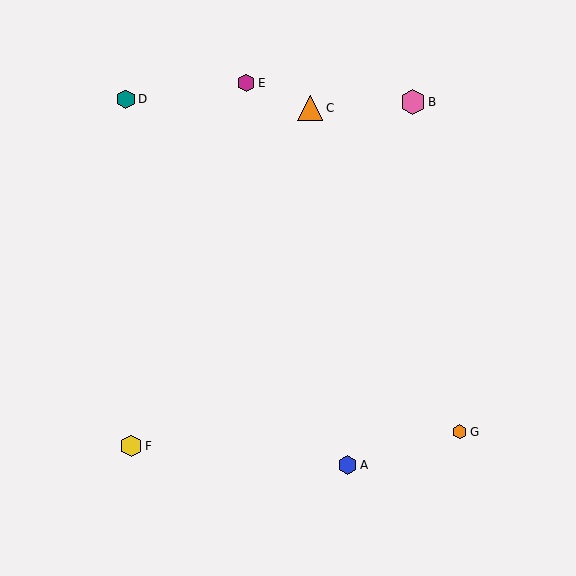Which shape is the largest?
The pink hexagon (labeled B) is the largest.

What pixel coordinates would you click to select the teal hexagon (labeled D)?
Click at (126, 99) to select the teal hexagon D.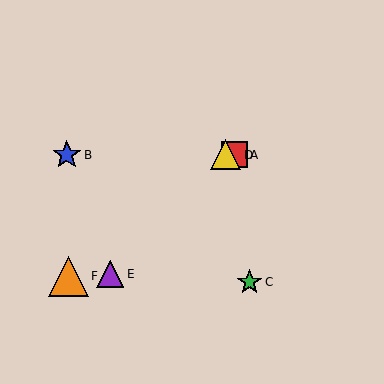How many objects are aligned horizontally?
3 objects (A, B, D) are aligned horizontally.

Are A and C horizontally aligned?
No, A is at y≈155 and C is at y≈282.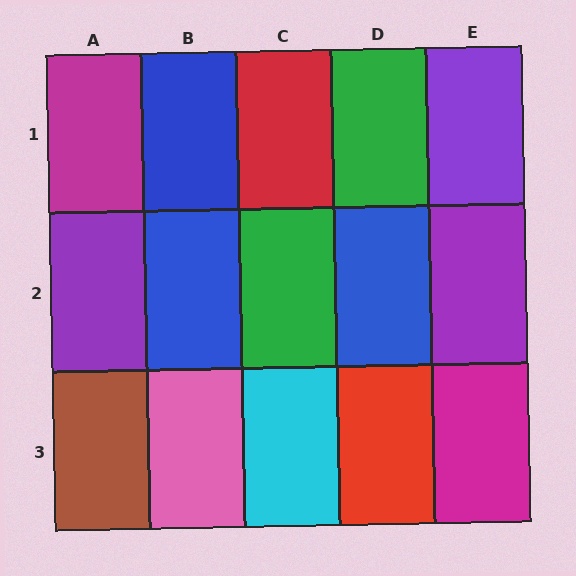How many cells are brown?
1 cell is brown.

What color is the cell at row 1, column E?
Purple.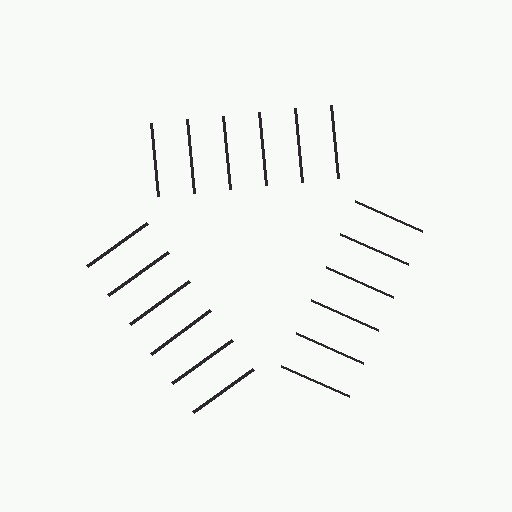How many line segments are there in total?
18 — 6 along each of the 3 edges.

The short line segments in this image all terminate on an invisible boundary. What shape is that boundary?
An illusory triangle — the line segments terminate on its edges but no continuous stroke is drawn.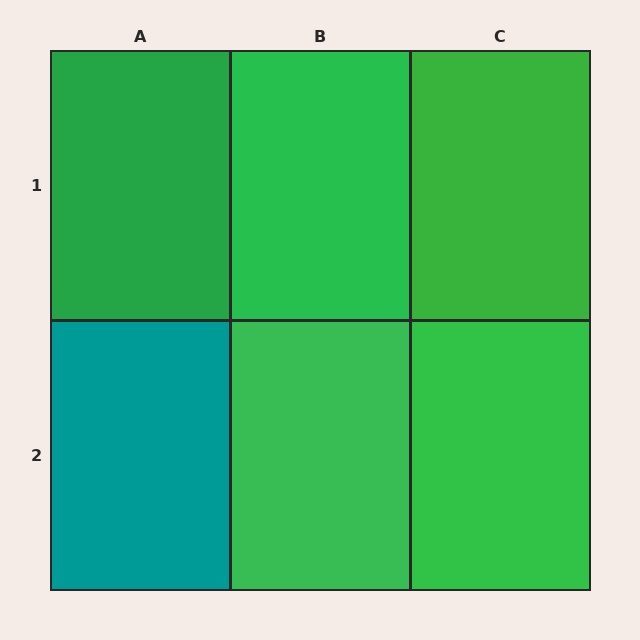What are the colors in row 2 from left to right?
Teal, green, green.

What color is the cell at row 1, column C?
Green.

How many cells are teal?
1 cell is teal.